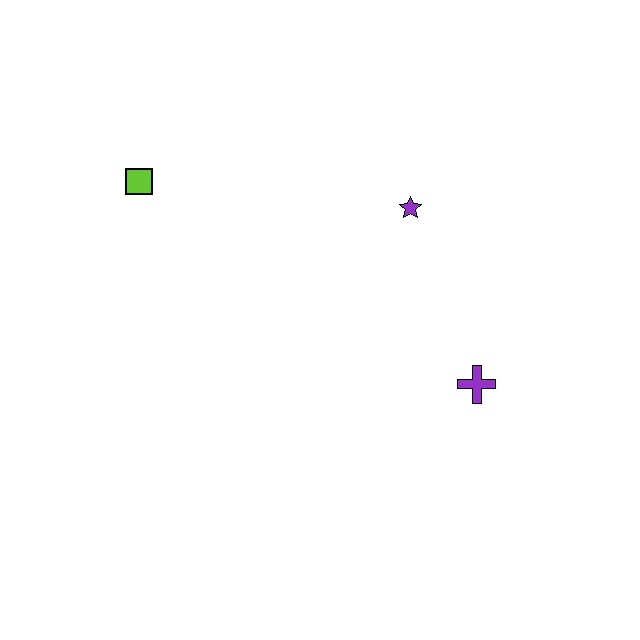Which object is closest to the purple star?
The purple cross is closest to the purple star.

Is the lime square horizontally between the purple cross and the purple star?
No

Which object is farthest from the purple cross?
The lime square is farthest from the purple cross.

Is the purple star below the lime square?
Yes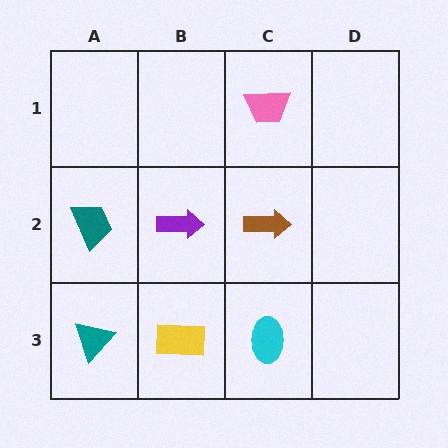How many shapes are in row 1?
1 shape.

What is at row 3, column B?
A yellow rectangle.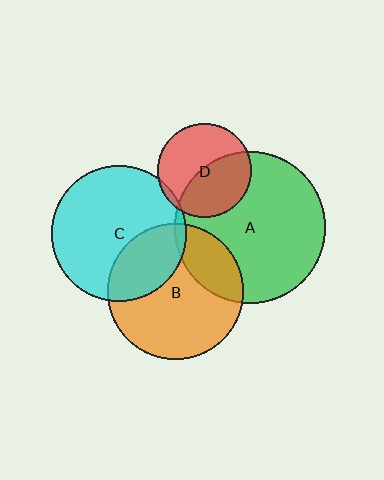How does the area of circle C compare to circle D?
Approximately 2.1 times.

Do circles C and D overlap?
Yes.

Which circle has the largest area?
Circle A (green).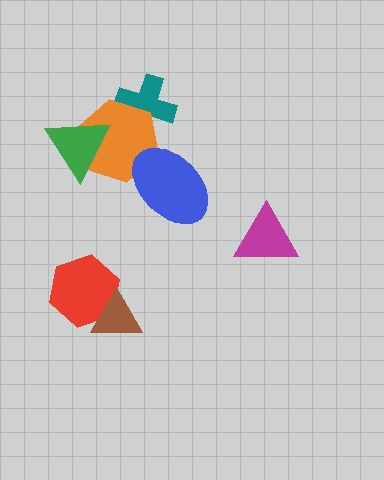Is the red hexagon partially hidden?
Yes, it is partially covered by another shape.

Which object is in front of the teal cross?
The orange hexagon is in front of the teal cross.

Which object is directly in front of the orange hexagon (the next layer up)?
The blue ellipse is directly in front of the orange hexagon.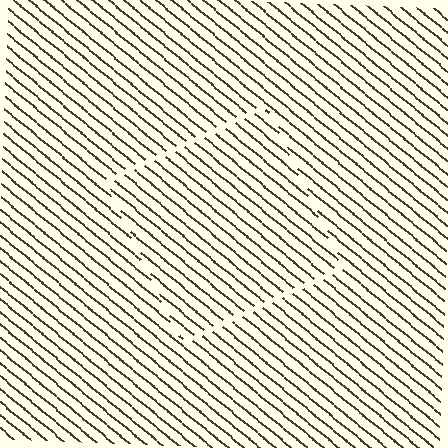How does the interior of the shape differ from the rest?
The interior of the shape contains the same grating, shifted by half a period — the contour is defined by the phase discontinuity where line-ends from the inner and outer gratings abut.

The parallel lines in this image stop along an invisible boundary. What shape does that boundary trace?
An illusory square. The interior of the shape contains the same grating, shifted by half a period — the contour is defined by the phase discontinuity where line-ends from the inner and outer gratings abut.